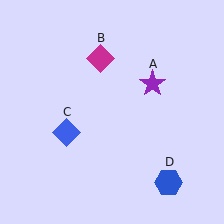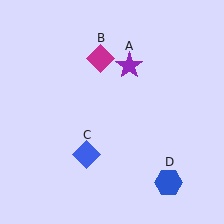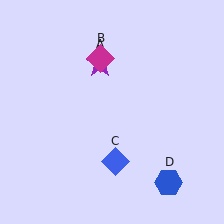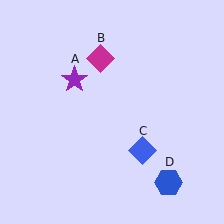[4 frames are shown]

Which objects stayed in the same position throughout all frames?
Magenta diamond (object B) and blue hexagon (object D) remained stationary.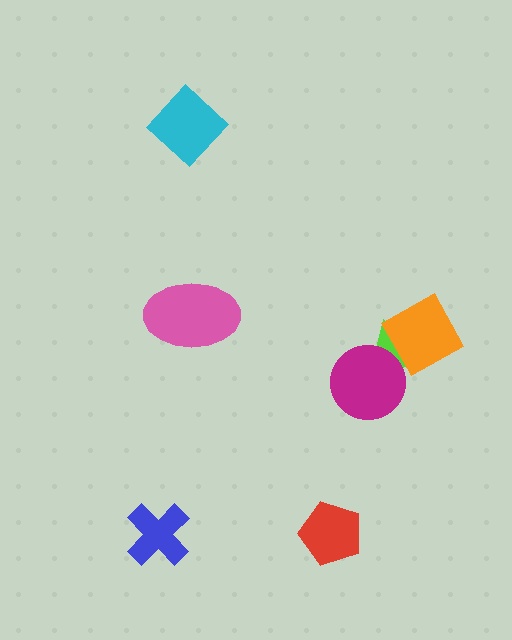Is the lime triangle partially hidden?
Yes, it is partially covered by another shape.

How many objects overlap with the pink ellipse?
0 objects overlap with the pink ellipse.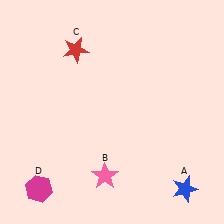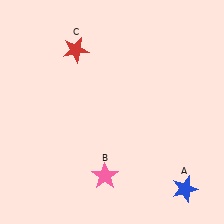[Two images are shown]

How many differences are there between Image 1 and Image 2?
There is 1 difference between the two images.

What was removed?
The magenta hexagon (D) was removed in Image 2.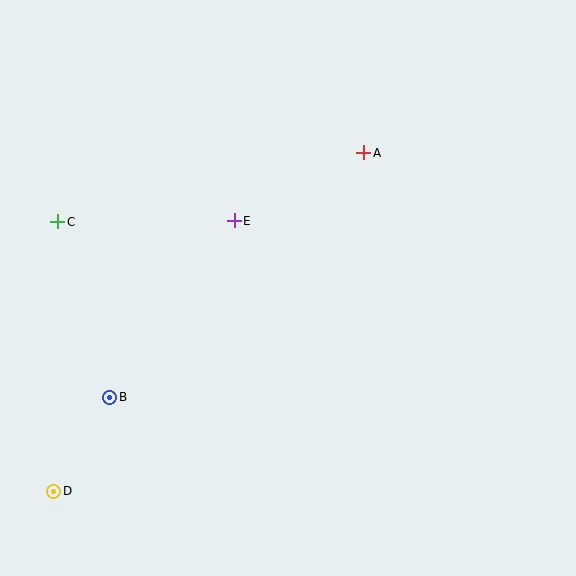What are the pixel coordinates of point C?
Point C is at (58, 222).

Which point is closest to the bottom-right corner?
Point A is closest to the bottom-right corner.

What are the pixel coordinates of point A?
Point A is at (364, 153).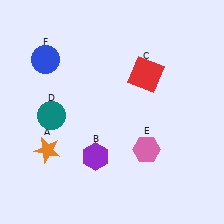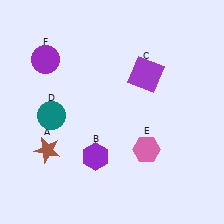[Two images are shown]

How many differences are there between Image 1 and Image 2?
There are 3 differences between the two images.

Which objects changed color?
A changed from orange to brown. C changed from red to purple. F changed from blue to purple.